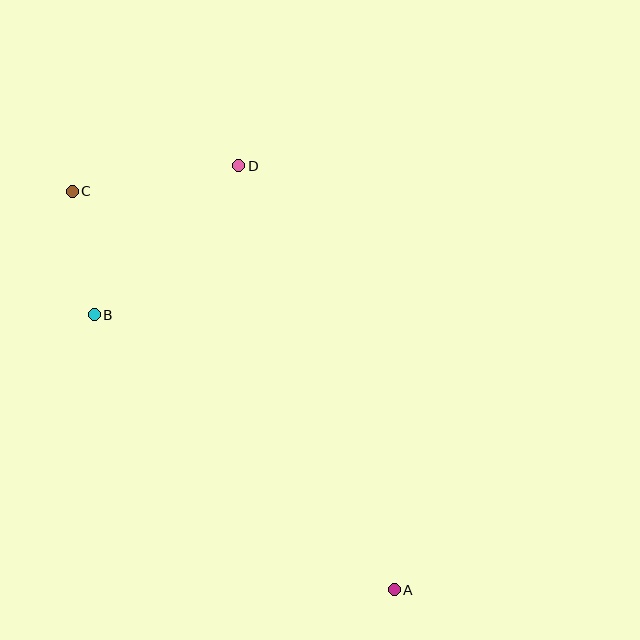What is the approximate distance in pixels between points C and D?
The distance between C and D is approximately 168 pixels.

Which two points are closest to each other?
Points B and C are closest to each other.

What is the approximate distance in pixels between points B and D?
The distance between B and D is approximately 208 pixels.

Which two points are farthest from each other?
Points A and C are farthest from each other.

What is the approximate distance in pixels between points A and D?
The distance between A and D is approximately 451 pixels.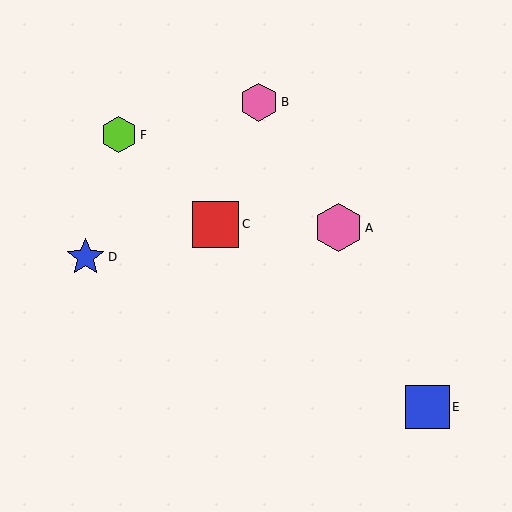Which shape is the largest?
The pink hexagon (labeled A) is the largest.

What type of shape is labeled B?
Shape B is a pink hexagon.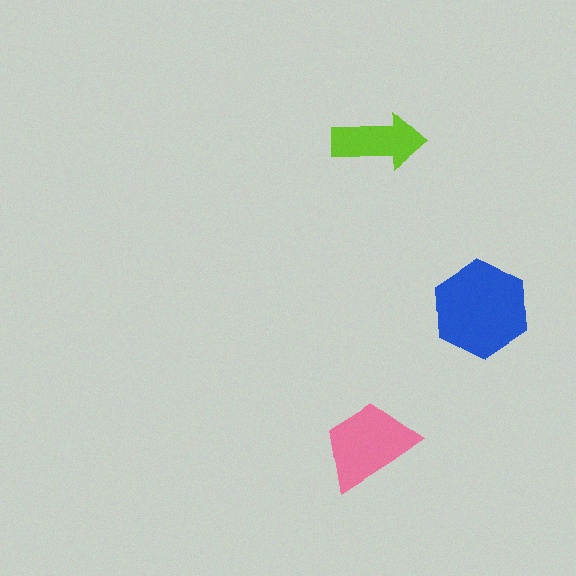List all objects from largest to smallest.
The blue hexagon, the pink trapezoid, the lime arrow.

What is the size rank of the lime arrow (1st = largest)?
3rd.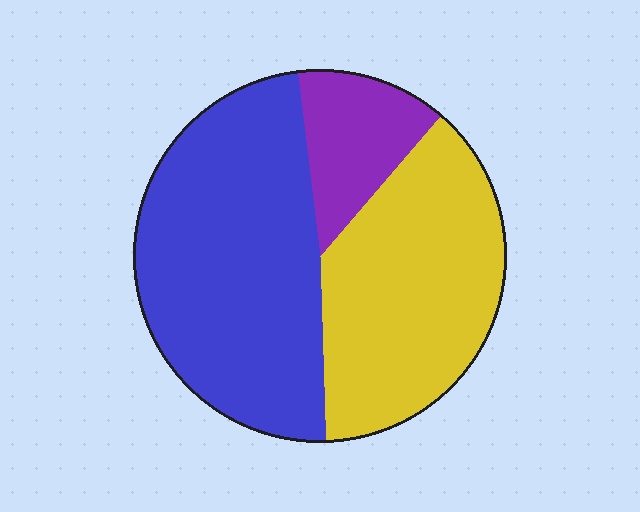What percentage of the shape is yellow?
Yellow covers around 40% of the shape.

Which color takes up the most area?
Blue, at roughly 50%.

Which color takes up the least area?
Purple, at roughly 15%.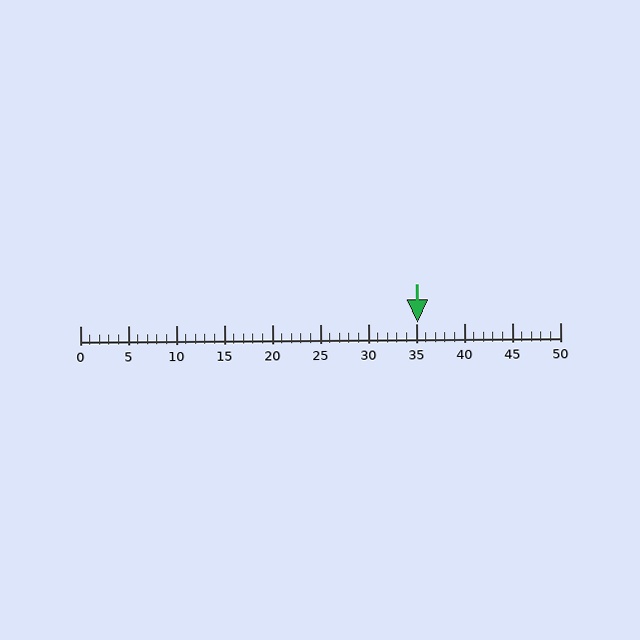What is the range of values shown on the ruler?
The ruler shows values from 0 to 50.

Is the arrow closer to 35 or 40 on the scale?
The arrow is closer to 35.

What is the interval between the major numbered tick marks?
The major tick marks are spaced 5 units apart.